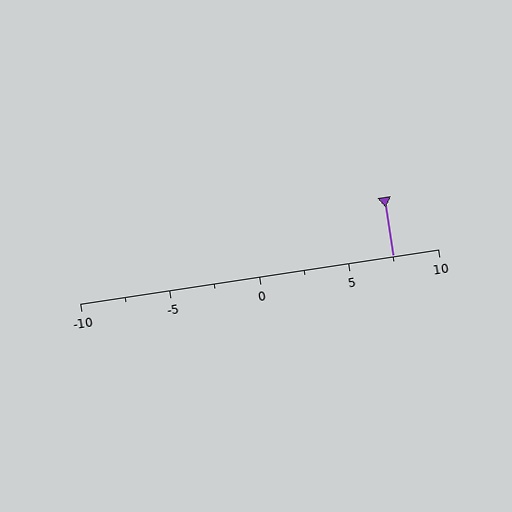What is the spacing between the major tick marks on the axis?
The major ticks are spaced 5 apart.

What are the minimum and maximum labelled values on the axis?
The axis runs from -10 to 10.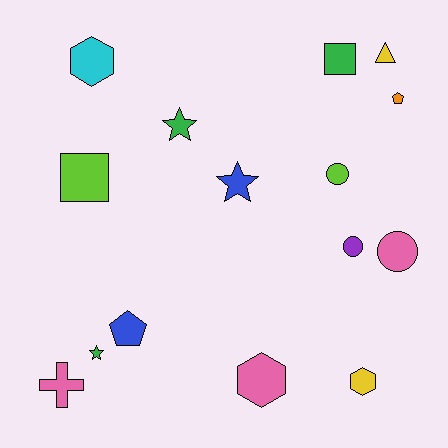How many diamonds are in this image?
There are no diamonds.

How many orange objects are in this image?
There is 1 orange object.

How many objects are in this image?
There are 15 objects.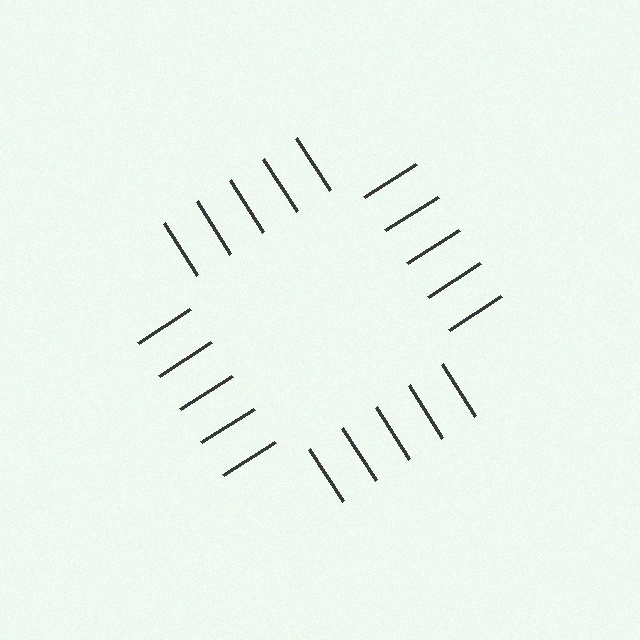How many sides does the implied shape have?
4 sides — the line-ends trace a square.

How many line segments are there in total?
20 — 5 along each of the 4 edges.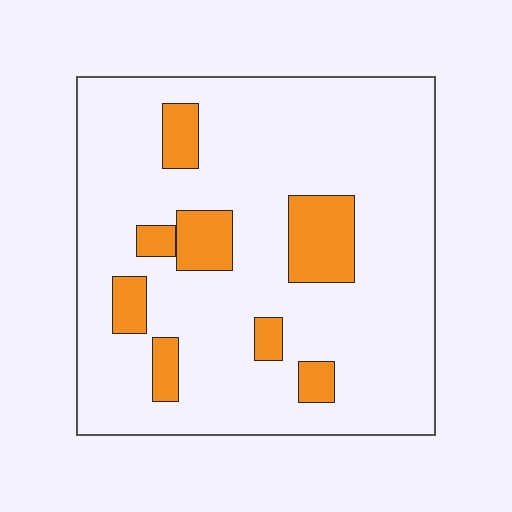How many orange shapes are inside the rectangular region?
8.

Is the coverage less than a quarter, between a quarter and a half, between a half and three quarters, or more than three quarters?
Less than a quarter.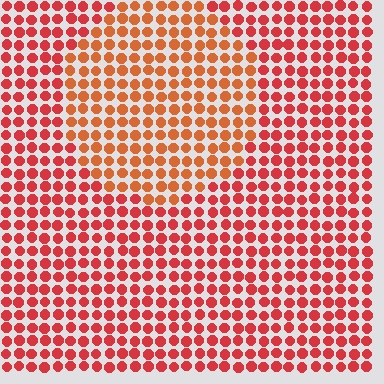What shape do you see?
I see a circle.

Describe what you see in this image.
The image is filled with small red elements in a uniform arrangement. A circle-shaped region is visible where the elements are tinted to a slightly different hue, forming a subtle color boundary.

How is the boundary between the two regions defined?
The boundary is defined purely by a slight shift in hue (about 23 degrees). Spacing, size, and orientation are identical on both sides.